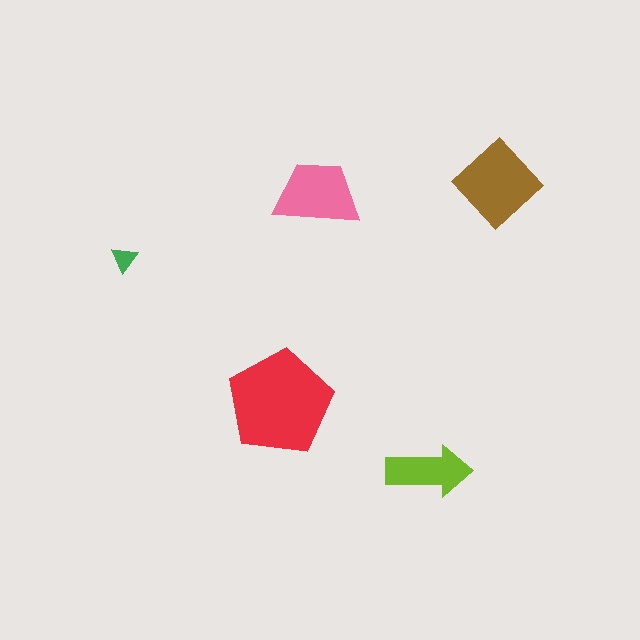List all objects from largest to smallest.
The red pentagon, the brown diamond, the pink trapezoid, the lime arrow, the green triangle.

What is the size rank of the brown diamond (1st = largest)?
2nd.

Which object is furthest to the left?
The green triangle is leftmost.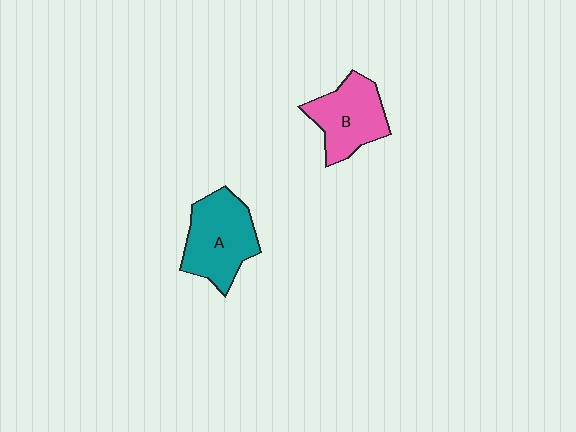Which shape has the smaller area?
Shape B (pink).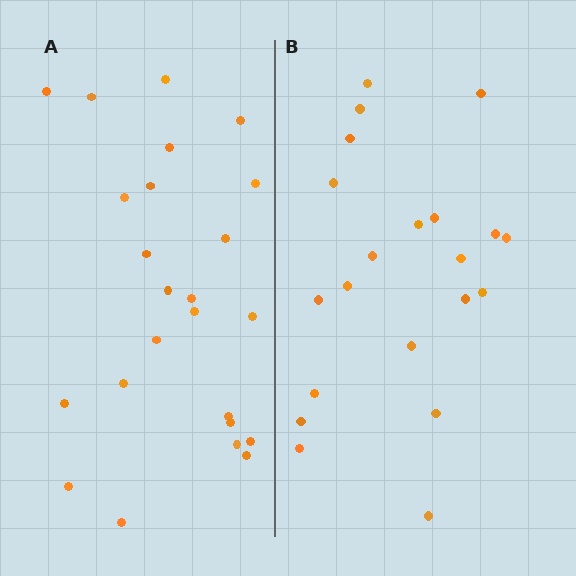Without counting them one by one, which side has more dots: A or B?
Region A (the left region) has more dots.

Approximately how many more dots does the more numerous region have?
Region A has just a few more — roughly 2 or 3 more dots than region B.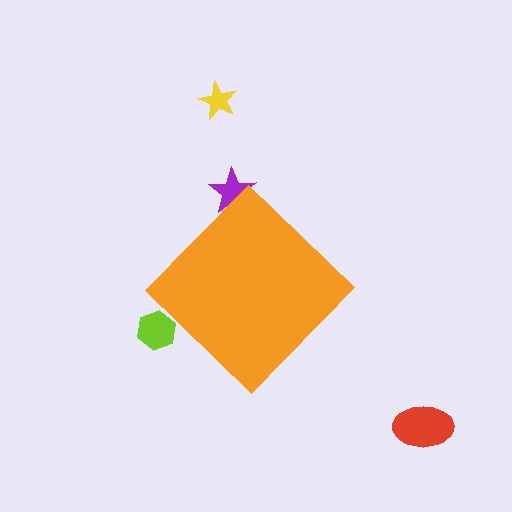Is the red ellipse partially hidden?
No, the red ellipse is fully visible.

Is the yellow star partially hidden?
No, the yellow star is fully visible.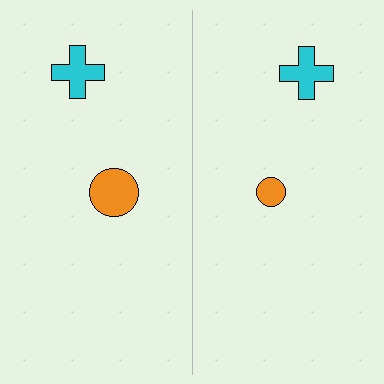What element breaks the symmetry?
The orange circle on the right side has a different size than its mirror counterpart.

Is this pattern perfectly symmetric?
No, the pattern is not perfectly symmetric. The orange circle on the right side has a different size than its mirror counterpart.